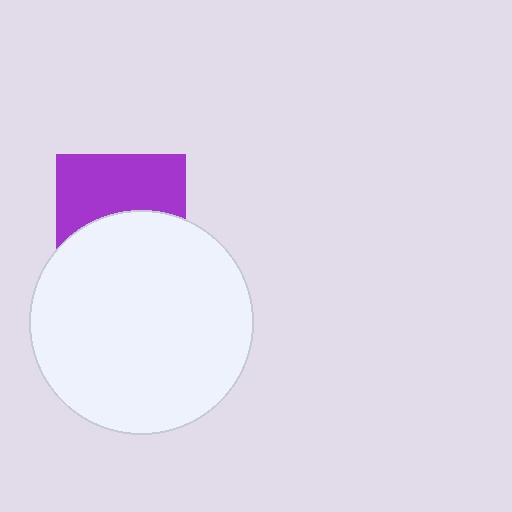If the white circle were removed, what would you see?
You would see the complete purple square.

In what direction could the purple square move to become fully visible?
The purple square could move up. That would shift it out from behind the white circle entirely.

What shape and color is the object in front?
The object in front is a white circle.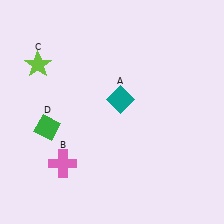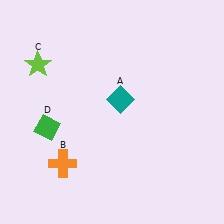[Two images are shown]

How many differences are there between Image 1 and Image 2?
There is 1 difference between the two images.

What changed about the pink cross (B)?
In Image 1, B is pink. In Image 2, it changed to orange.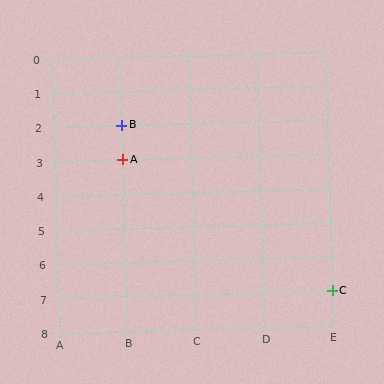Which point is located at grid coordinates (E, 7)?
Point C is at (E, 7).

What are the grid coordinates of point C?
Point C is at grid coordinates (E, 7).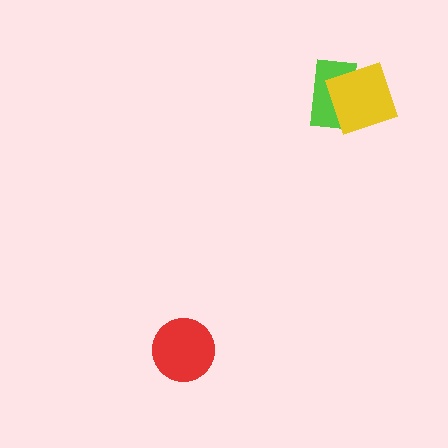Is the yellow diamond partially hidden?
No, no other shape covers it.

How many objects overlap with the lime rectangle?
1 object overlaps with the lime rectangle.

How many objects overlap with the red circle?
0 objects overlap with the red circle.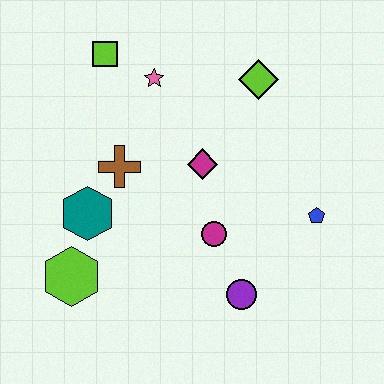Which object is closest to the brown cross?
The teal hexagon is closest to the brown cross.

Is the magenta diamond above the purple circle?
Yes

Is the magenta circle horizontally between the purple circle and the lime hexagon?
Yes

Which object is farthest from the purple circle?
The lime square is farthest from the purple circle.